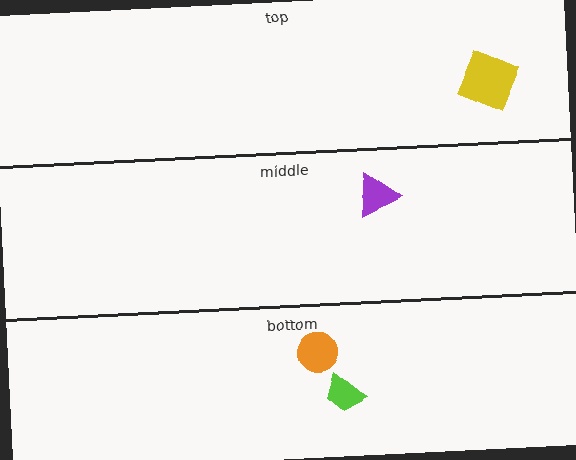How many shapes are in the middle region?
1.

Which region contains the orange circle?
The bottom region.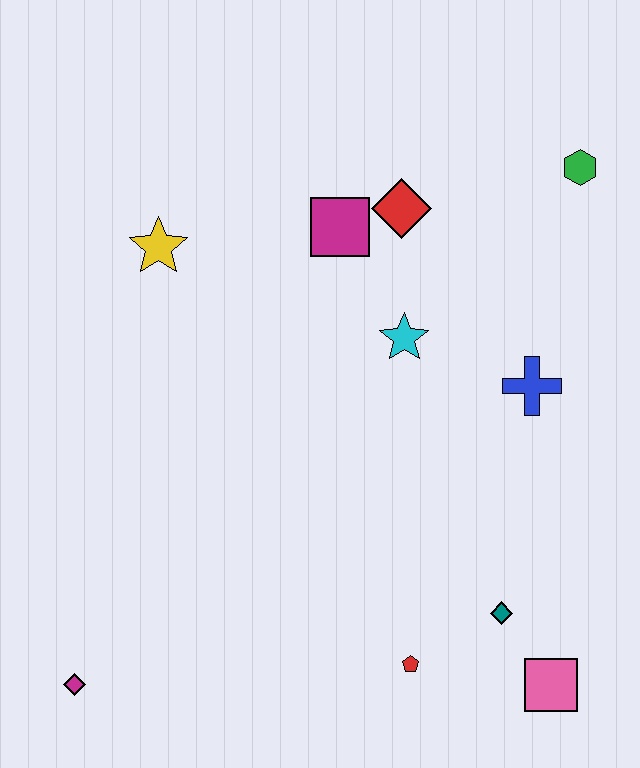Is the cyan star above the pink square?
Yes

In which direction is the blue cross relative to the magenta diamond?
The blue cross is to the right of the magenta diamond.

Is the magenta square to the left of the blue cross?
Yes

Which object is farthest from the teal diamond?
The yellow star is farthest from the teal diamond.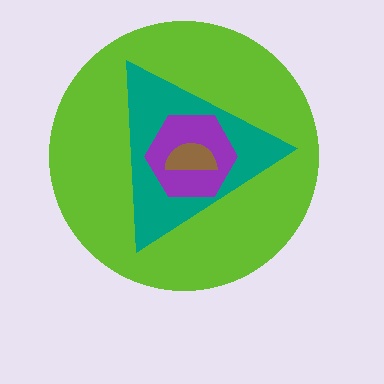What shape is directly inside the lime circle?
The teal triangle.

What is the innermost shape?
The brown semicircle.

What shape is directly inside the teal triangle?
The purple hexagon.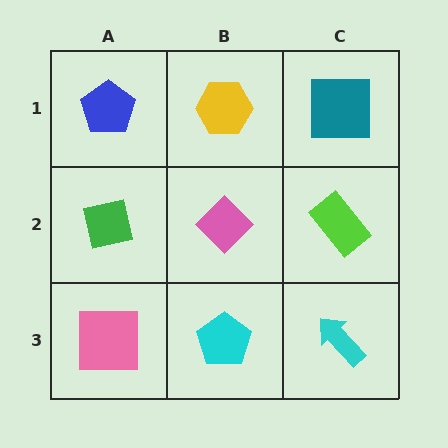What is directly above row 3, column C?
A lime rectangle.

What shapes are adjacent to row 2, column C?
A teal square (row 1, column C), a cyan arrow (row 3, column C), a pink diamond (row 2, column B).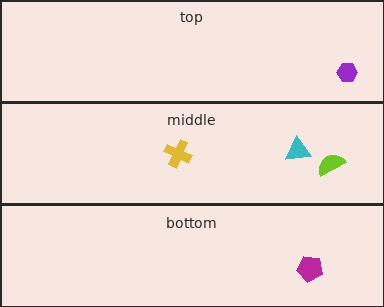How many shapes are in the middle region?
3.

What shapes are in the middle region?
The cyan triangle, the lime semicircle, the yellow cross.